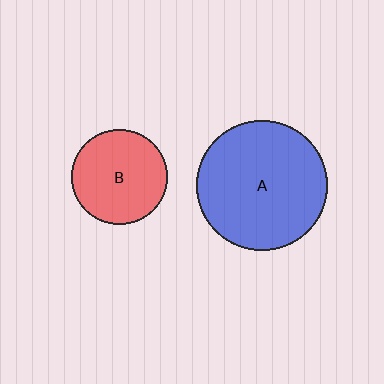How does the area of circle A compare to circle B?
Approximately 1.9 times.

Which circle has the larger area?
Circle A (blue).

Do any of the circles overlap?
No, none of the circles overlap.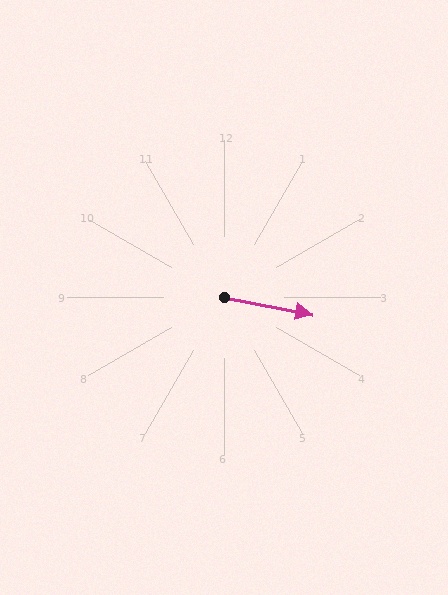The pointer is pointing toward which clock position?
Roughly 3 o'clock.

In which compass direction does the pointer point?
East.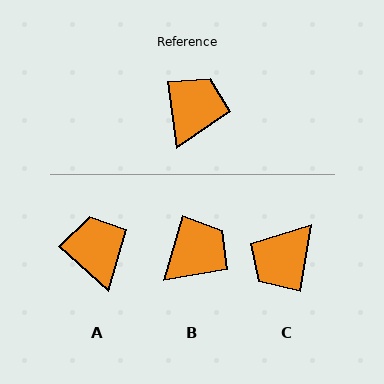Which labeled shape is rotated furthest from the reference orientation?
C, about 163 degrees away.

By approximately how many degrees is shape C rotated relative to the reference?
Approximately 163 degrees counter-clockwise.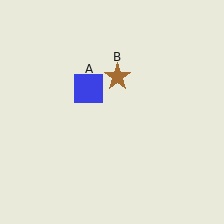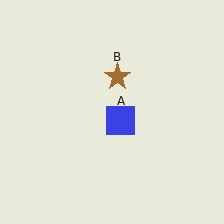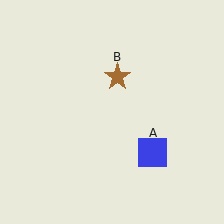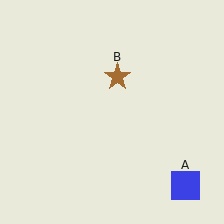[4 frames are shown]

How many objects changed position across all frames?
1 object changed position: blue square (object A).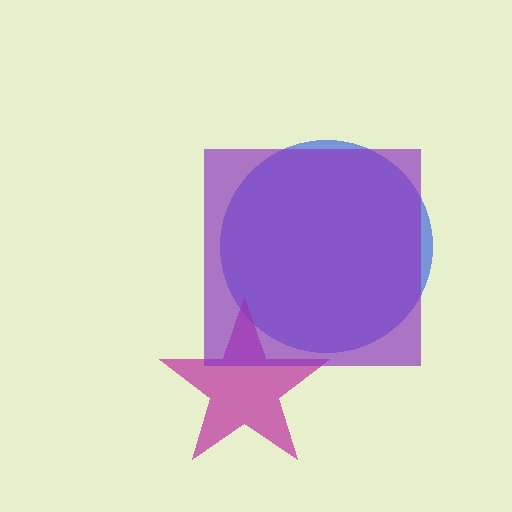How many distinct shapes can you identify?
There are 3 distinct shapes: a blue circle, a magenta star, a purple square.